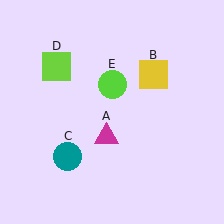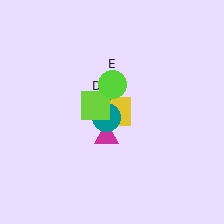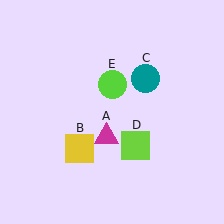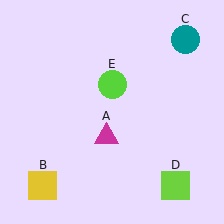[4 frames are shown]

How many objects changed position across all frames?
3 objects changed position: yellow square (object B), teal circle (object C), lime square (object D).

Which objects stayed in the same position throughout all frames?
Magenta triangle (object A) and lime circle (object E) remained stationary.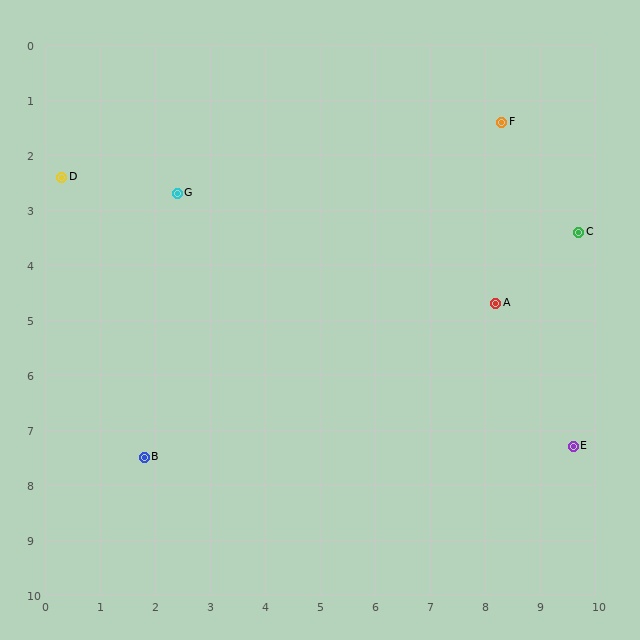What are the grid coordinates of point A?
Point A is at approximately (8.2, 4.7).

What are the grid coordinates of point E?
Point E is at approximately (9.6, 7.3).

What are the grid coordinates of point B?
Point B is at approximately (1.8, 7.5).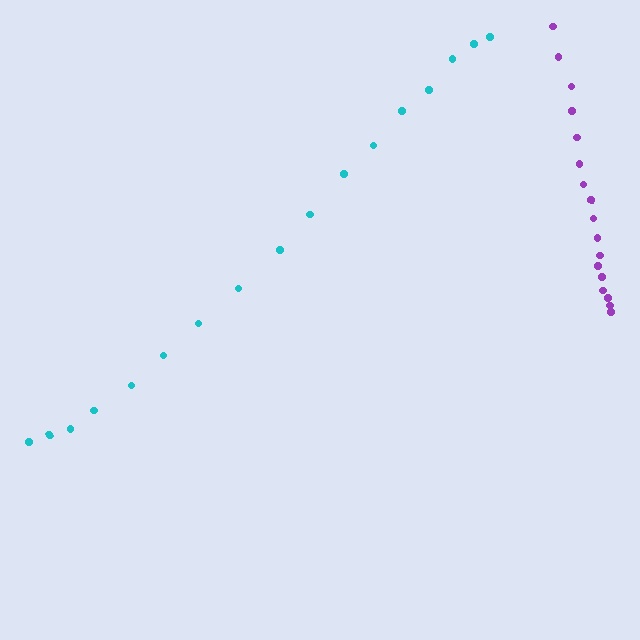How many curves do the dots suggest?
There are 2 distinct paths.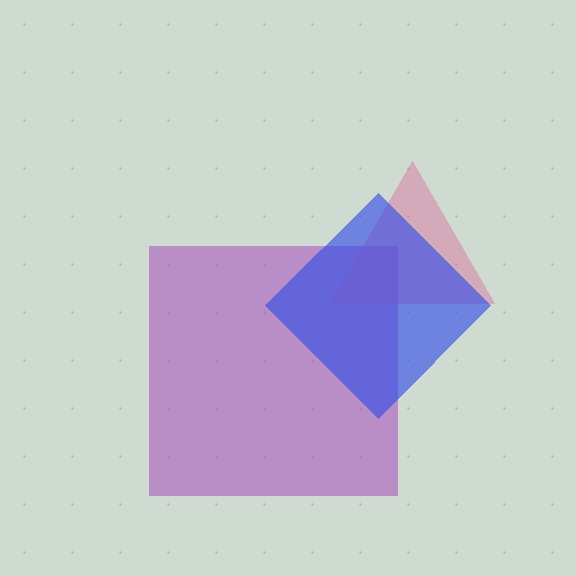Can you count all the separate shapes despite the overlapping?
Yes, there are 3 separate shapes.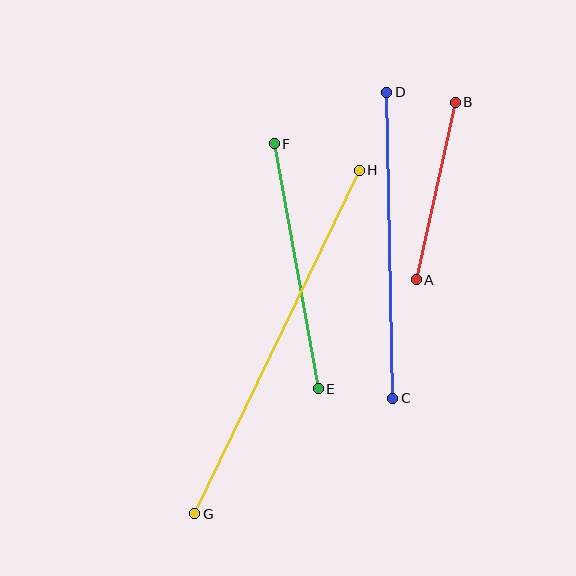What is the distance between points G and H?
The distance is approximately 380 pixels.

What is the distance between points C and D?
The distance is approximately 306 pixels.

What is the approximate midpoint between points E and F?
The midpoint is at approximately (296, 266) pixels.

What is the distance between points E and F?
The distance is approximately 249 pixels.